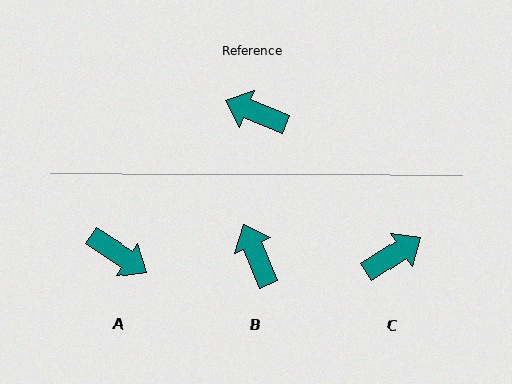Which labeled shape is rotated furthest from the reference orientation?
A, about 169 degrees away.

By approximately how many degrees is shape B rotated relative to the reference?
Approximately 45 degrees clockwise.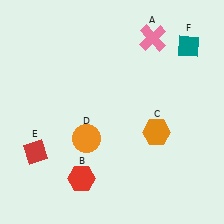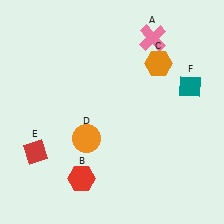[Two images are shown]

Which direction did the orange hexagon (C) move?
The orange hexagon (C) moved up.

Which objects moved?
The objects that moved are: the orange hexagon (C), the teal diamond (F).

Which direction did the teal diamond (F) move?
The teal diamond (F) moved down.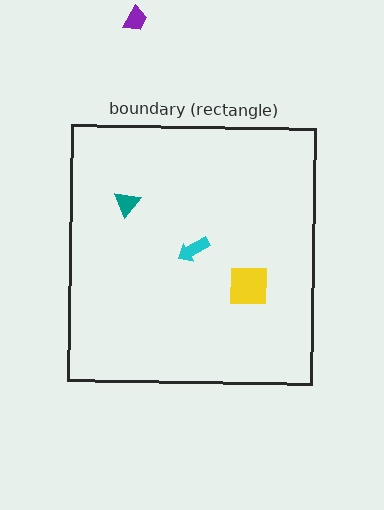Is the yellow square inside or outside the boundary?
Inside.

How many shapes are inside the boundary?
3 inside, 1 outside.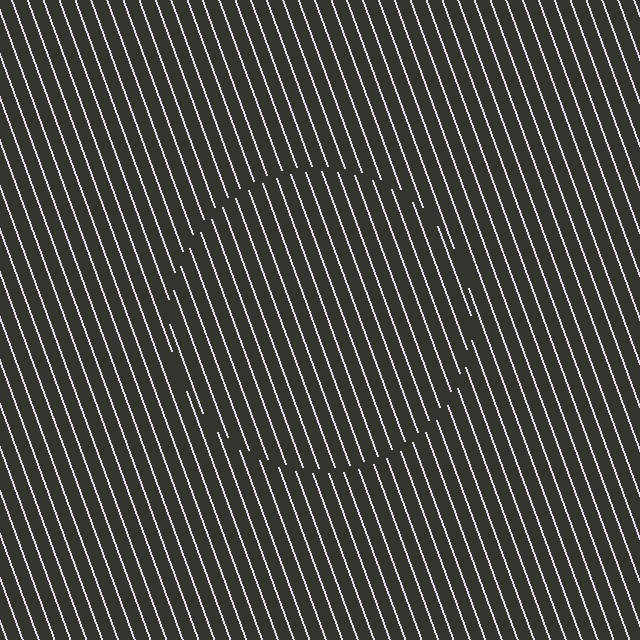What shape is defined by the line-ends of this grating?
An illusory circle. The interior of the shape contains the same grating, shifted by half a period — the contour is defined by the phase discontinuity where line-ends from the inner and outer gratings abut.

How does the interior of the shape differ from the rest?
The interior of the shape contains the same grating, shifted by half a period — the contour is defined by the phase discontinuity where line-ends from the inner and outer gratings abut.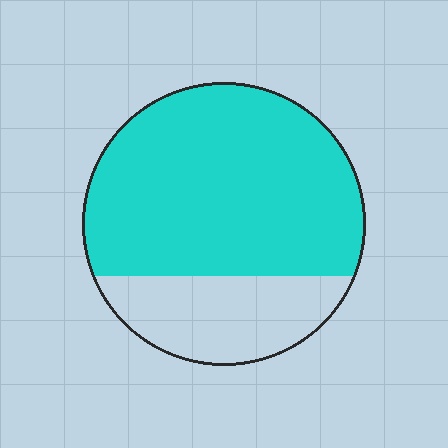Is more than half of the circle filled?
Yes.